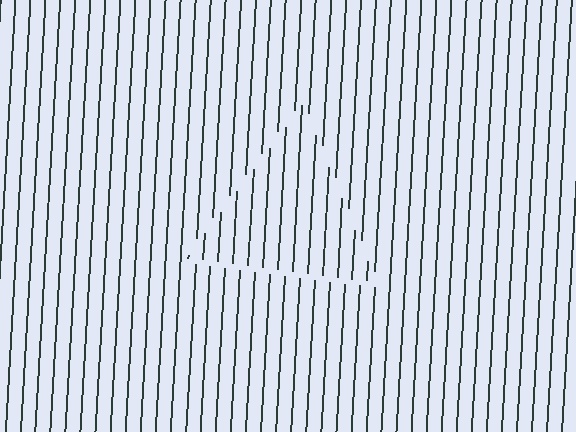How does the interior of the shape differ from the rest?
The interior of the shape contains the same grating, shifted by half a period — the contour is defined by the phase discontinuity where line-ends from the inner and outer gratings abut.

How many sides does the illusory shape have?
3 sides — the line-ends trace a triangle.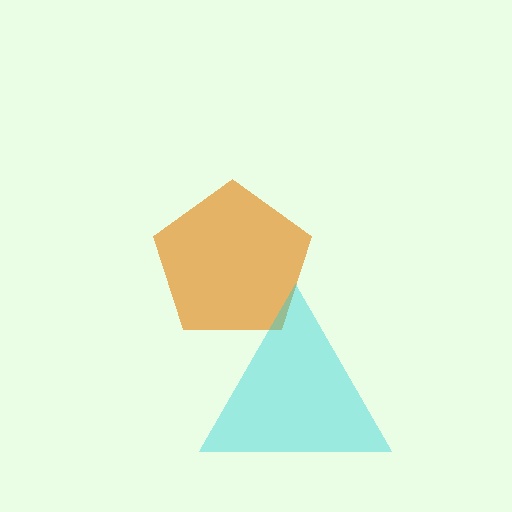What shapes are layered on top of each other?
The layered shapes are: an orange pentagon, a cyan triangle.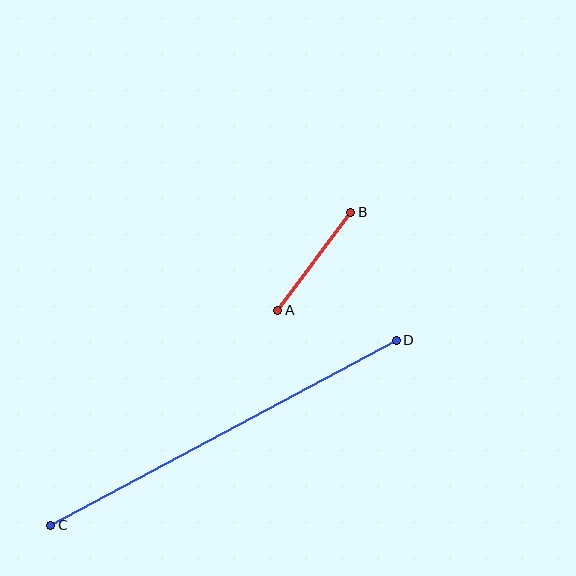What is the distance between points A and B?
The distance is approximately 122 pixels.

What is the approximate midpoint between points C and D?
The midpoint is at approximately (224, 433) pixels.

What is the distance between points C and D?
The distance is approximately 392 pixels.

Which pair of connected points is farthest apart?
Points C and D are farthest apart.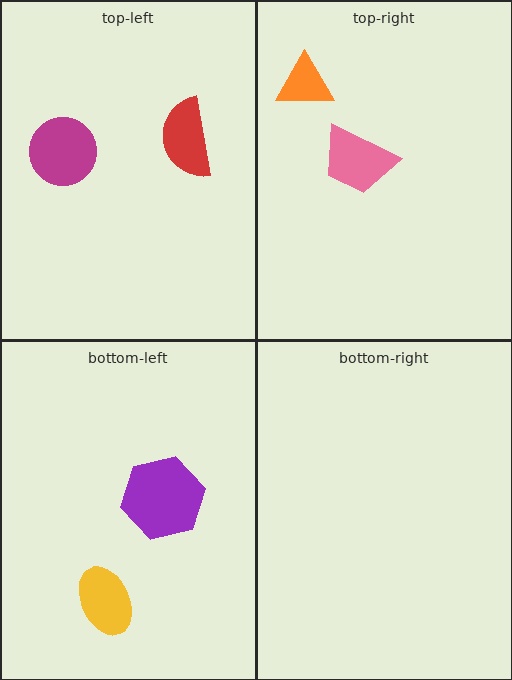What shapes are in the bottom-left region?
The purple hexagon, the yellow ellipse.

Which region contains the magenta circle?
The top-left region.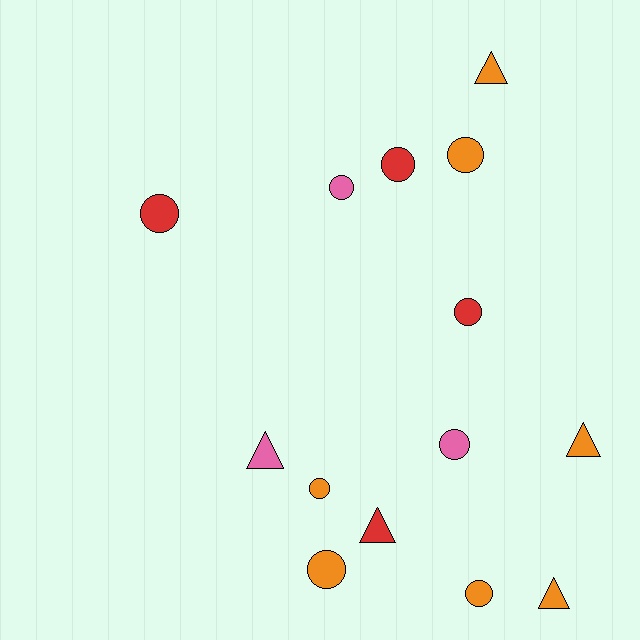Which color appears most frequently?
Orange, with 7 objects.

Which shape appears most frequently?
Circle, with 9 objects.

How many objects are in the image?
There are 14 objects.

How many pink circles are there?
There are 2 pink circles.